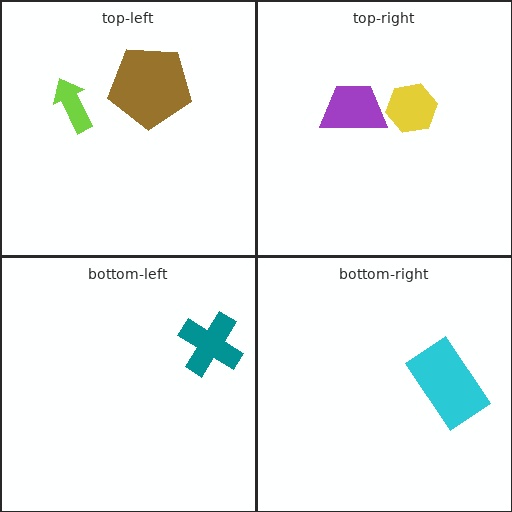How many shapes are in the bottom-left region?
1.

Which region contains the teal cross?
The bottom-left region.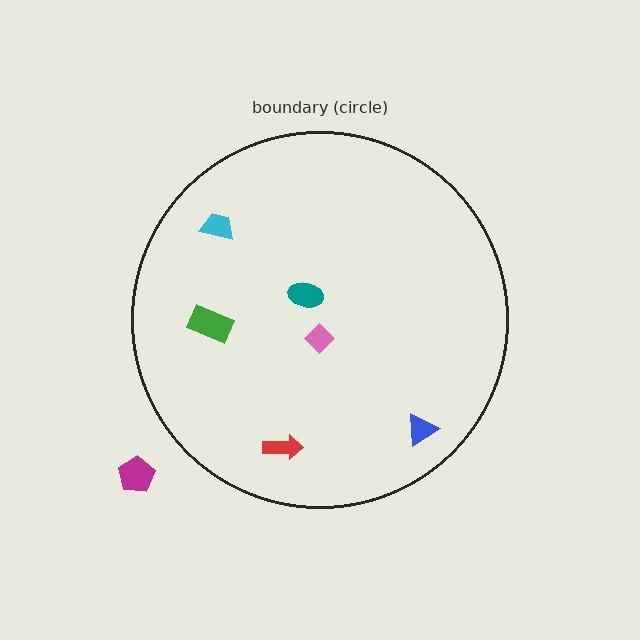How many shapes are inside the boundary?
6 inside, 1 outside.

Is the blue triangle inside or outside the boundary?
Inside.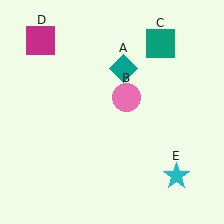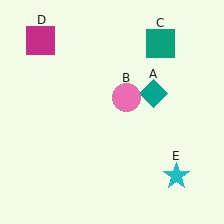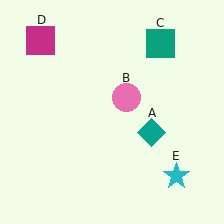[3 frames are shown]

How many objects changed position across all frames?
1 object changed position: teal diamond (object A).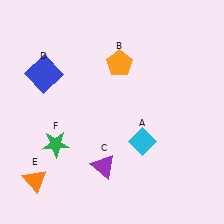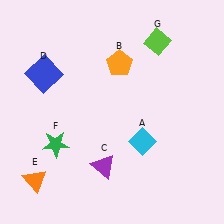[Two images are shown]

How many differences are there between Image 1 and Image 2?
There is 1 difference between the two images.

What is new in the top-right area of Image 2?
A lime diamond (G) was added in the top-right area of Image 2.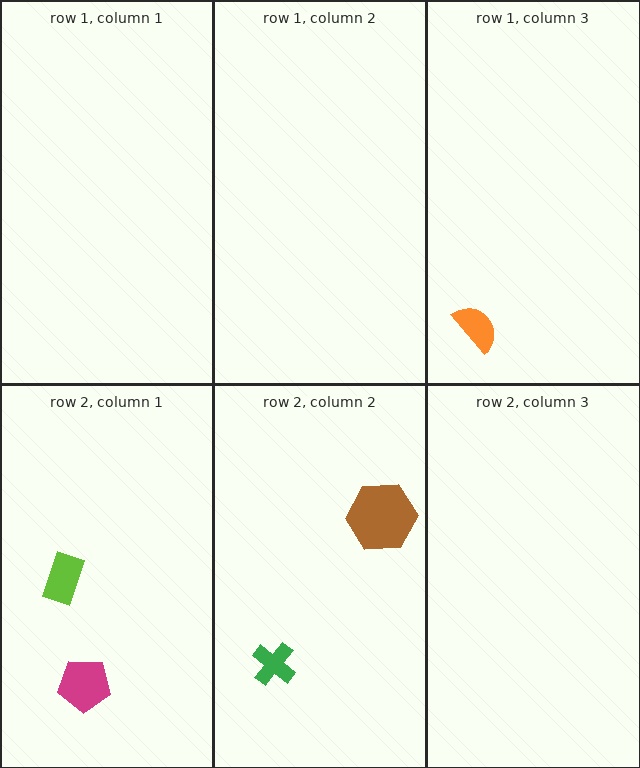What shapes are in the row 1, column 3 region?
The orange semicircle.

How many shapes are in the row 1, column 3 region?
1.